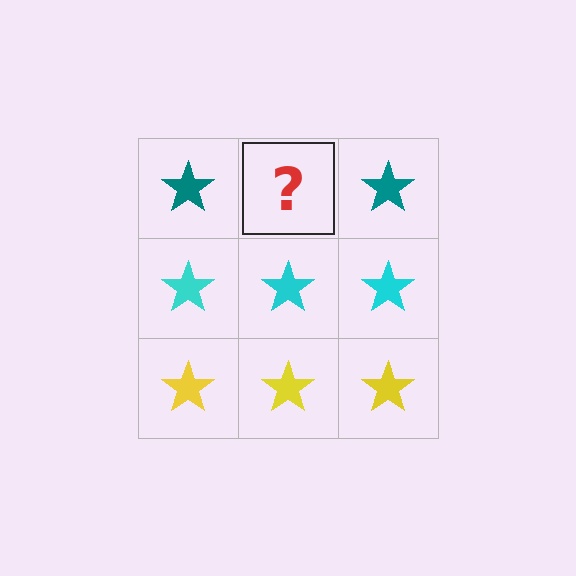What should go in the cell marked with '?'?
The missing cell should contain a teal star.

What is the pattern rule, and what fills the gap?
The rule is that each row has a consistent color. The gap should be filled with a teal star.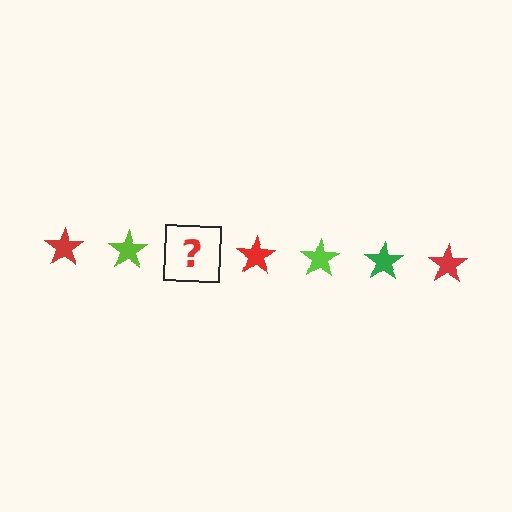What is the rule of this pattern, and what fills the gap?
The rule is that the pattern cycles through red, lime, green stars. The gap should be filled with a green star.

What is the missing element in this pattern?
The missing element is a green star.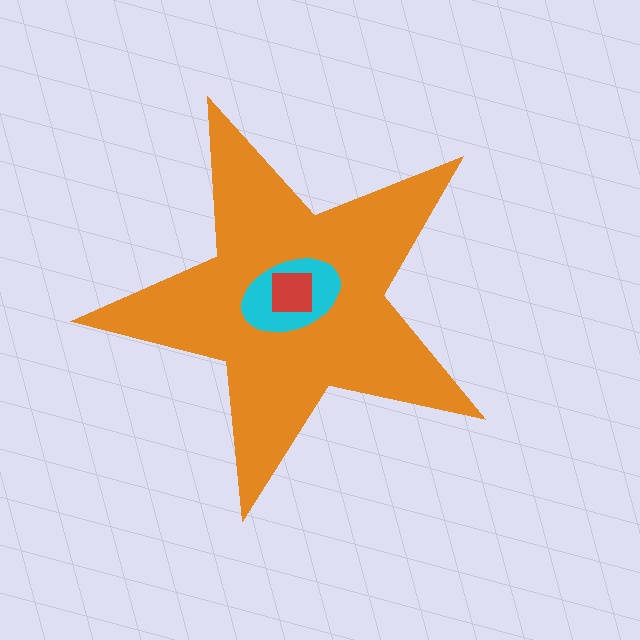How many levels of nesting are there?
3.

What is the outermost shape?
The orange star.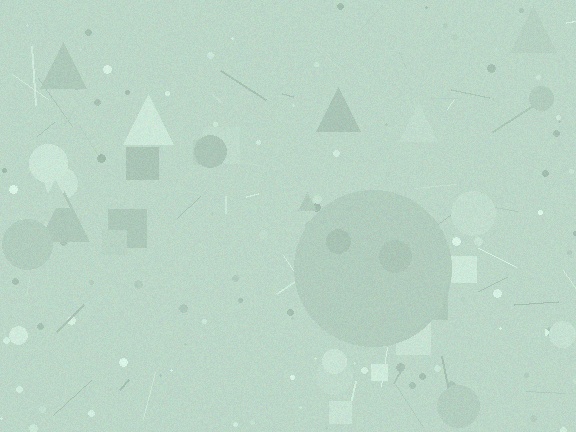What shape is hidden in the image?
A circle is hidden in the image.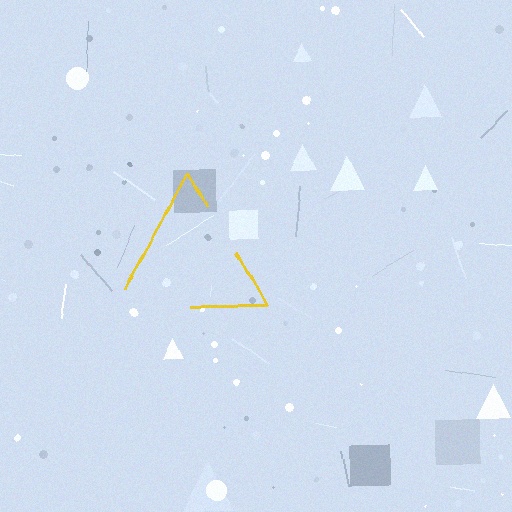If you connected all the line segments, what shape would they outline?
They would outline a triangle.